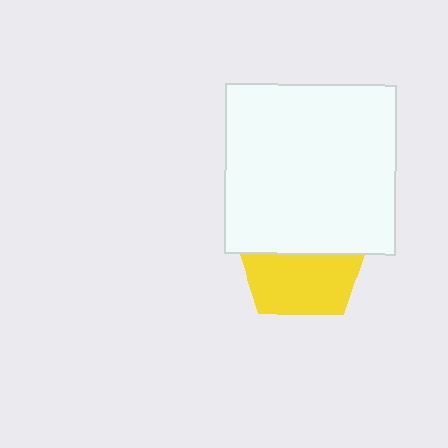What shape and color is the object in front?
The object in front is a white square.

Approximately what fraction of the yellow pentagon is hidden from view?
Roughly 50% of the yellow pentagon is hidden behind the white square.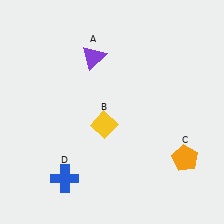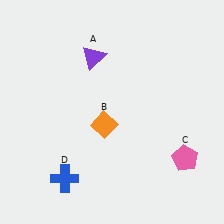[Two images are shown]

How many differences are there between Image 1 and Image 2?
There are 2 differences between the two images.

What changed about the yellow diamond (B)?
In Image 1, B is yellow. In Image 2, it changed to orange.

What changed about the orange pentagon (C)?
In Image 1, C is orange. In Image 2, it changed to pink.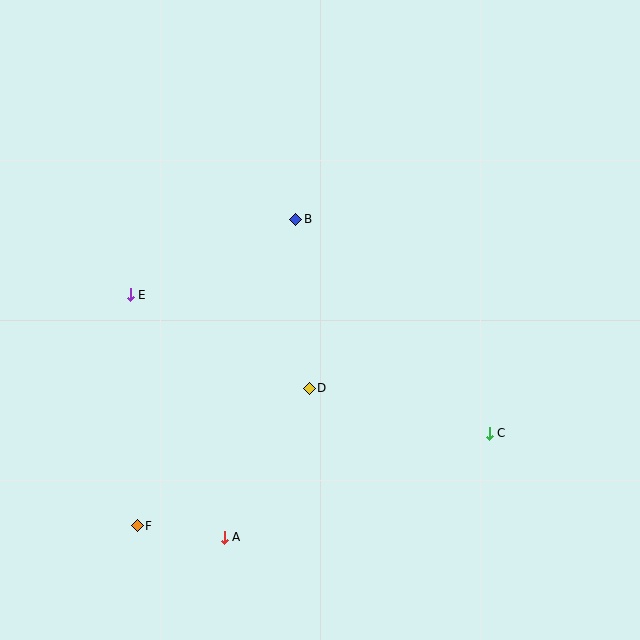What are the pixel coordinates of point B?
Point B is at (296, 219).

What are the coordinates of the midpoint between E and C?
The midpoint between E and C is at (310, 364).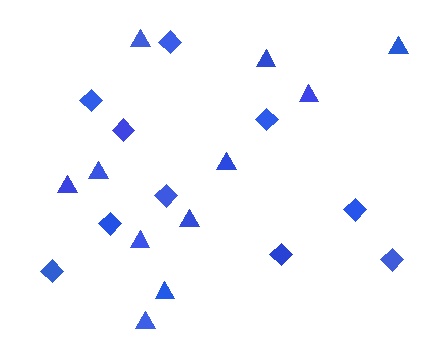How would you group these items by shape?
There are 2 groups: one group of triangles (11) and one group of diamonds (10).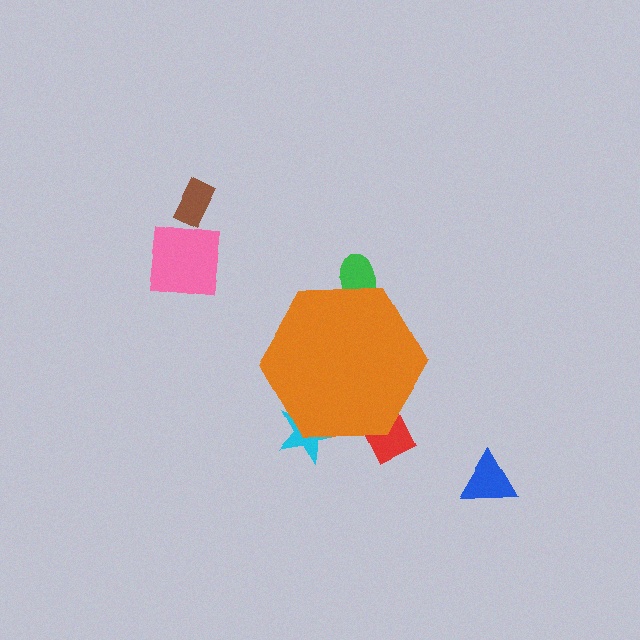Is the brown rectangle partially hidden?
No, the brown rectangle is fully visible.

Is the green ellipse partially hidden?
Yes, the green ellipse is partially hidden behind the orange hexagon.